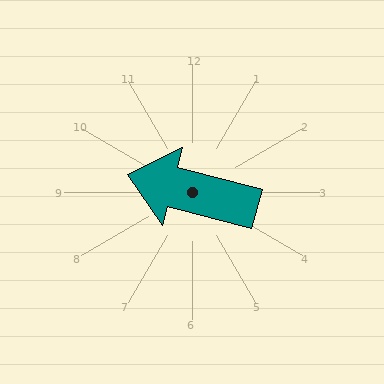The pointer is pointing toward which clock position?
Roughly 9 o'clock.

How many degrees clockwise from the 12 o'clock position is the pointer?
Approximately 285 degrees.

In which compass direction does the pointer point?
West.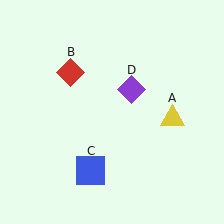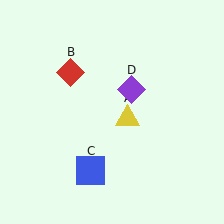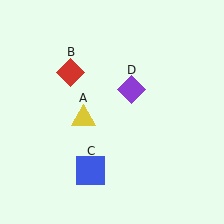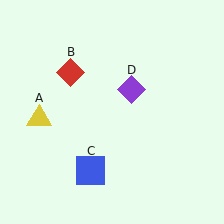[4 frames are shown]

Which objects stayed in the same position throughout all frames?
Red diamond (object B) and blue square (object C) and purple diamond (object D) remained stationary.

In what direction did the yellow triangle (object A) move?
The yellow triangle (object A) moved left.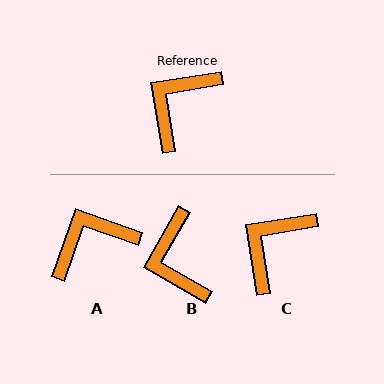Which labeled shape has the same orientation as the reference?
C.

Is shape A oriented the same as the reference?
No, it is off by about 28 degrees.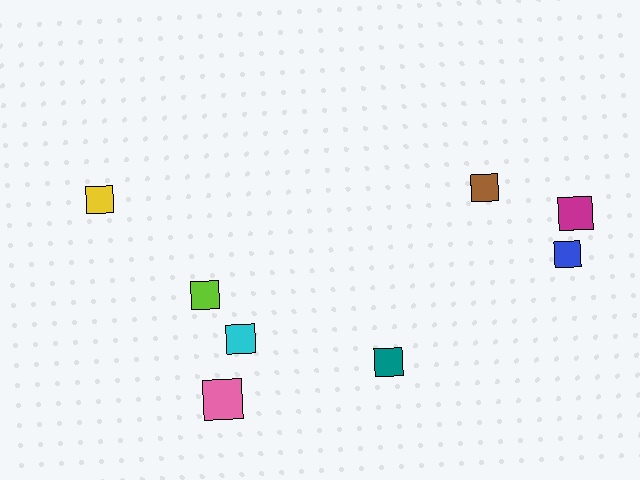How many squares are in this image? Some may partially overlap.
There are 8 squares.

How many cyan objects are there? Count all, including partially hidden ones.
There is 1 cyan object.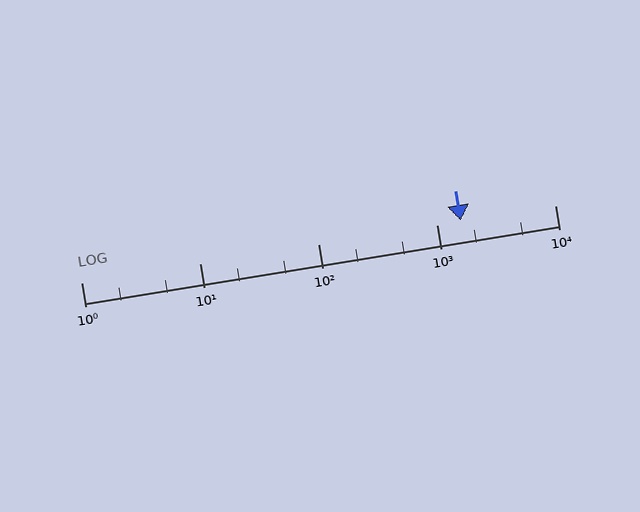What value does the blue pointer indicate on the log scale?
The pointer indicates approximately 1600.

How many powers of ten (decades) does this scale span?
The scale spans 4 decades, from 1 to 10000.